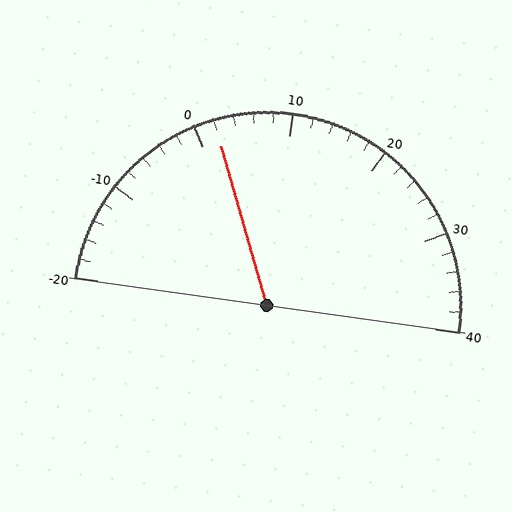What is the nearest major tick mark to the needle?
The nearest major tick mark is 0.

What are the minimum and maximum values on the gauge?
The gauge ranges from -20 to 40.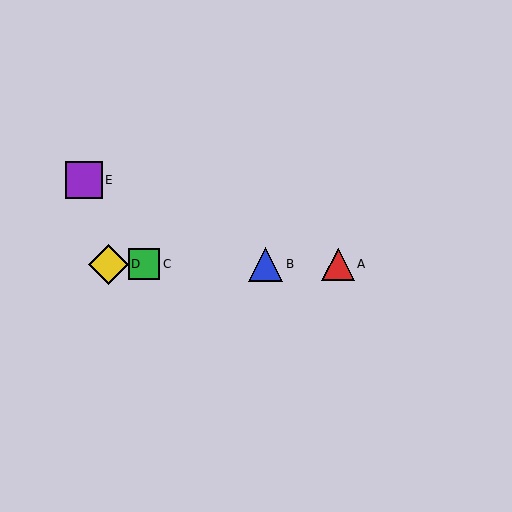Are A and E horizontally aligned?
No, A is at y≈264 and E is at y≈180.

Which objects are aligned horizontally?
Objects A, B, C, D are aligned horizontally.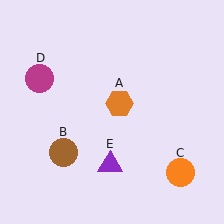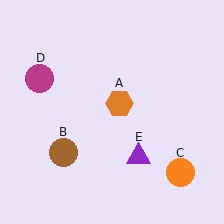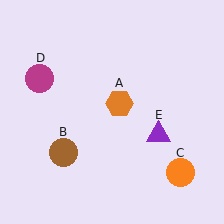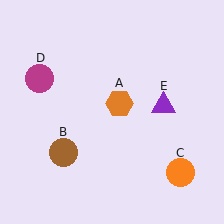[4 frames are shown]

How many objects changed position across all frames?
1 object changed position: purple triangle (object E).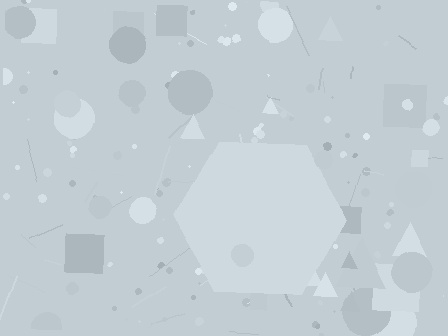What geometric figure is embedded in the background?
A hexagon is embedded in the background.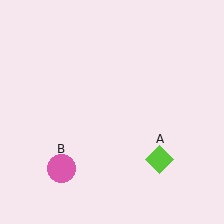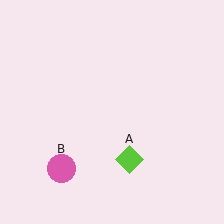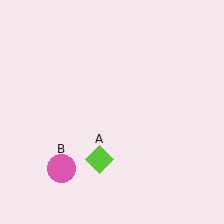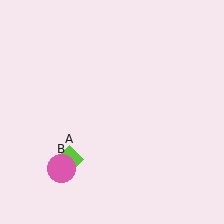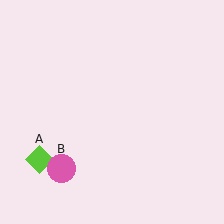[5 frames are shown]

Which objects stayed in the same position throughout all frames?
Pink circle (object B) remained stationary.